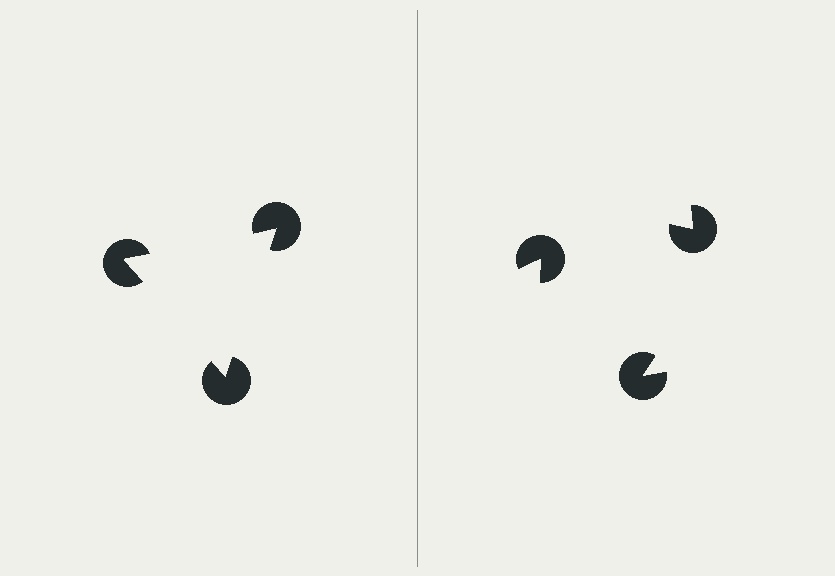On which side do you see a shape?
An illusory triangle appears on the left side. On the right side the wedge cuts are rotated, so no coherent shape forms.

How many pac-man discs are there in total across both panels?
6 — 3 on each side.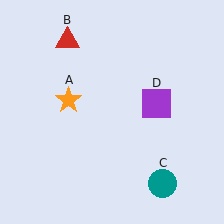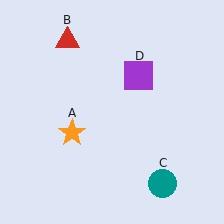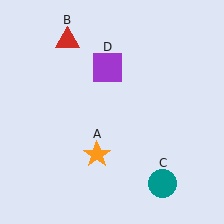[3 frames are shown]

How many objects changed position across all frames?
2 objects changed position: orange star (object A), purple square (object D).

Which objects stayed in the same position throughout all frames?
Red triangle (object B) and teal circle (object C) remained stationary.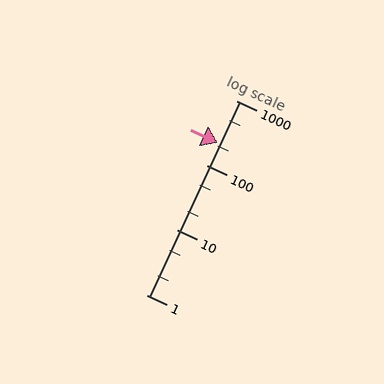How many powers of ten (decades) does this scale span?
The scale spans 3 decades, from 1 to 1000.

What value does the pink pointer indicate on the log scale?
The pointer indicates approximately 220.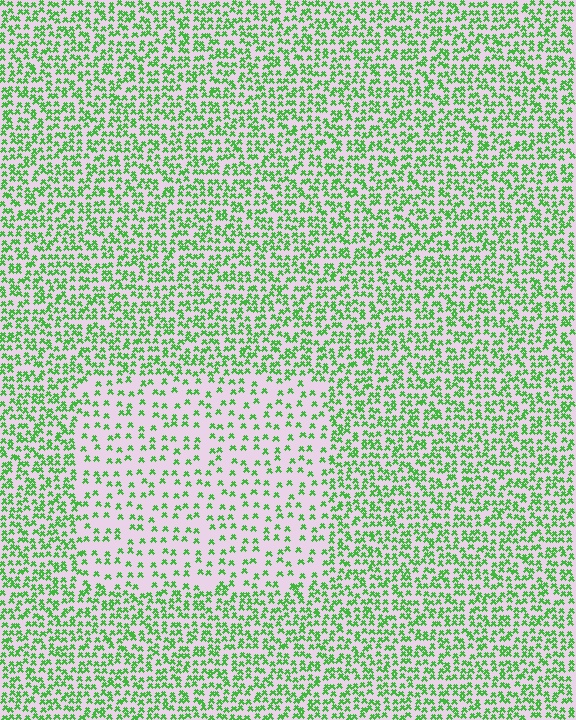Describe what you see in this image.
The image contains small green elements arranged at two different densities. A rectangle-shaped region is visible where the elements are less densely packed than the surrounding area.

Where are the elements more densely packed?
The elements are more densely packed outside the rectangle boundary.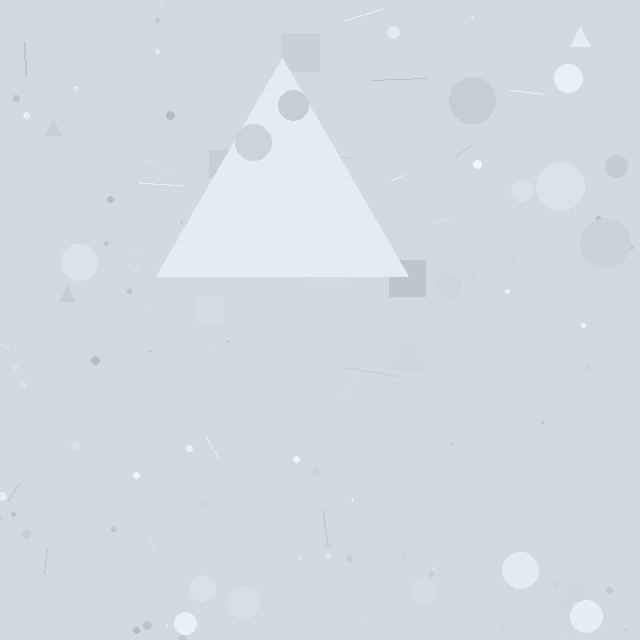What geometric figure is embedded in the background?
A triangle is embedded in the background.